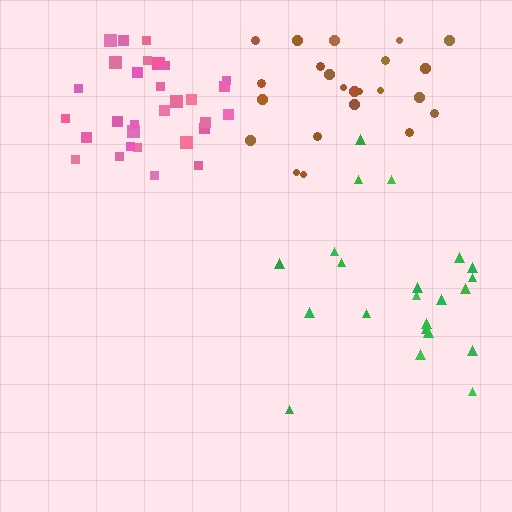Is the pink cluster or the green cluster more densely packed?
Pink.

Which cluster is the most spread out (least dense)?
Green.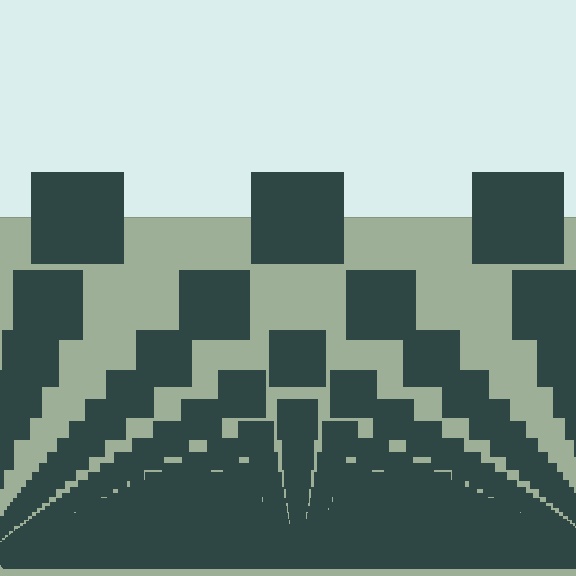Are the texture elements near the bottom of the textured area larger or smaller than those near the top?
Smaller. The gradient is inverted — elements near the bottom are smaller and denser.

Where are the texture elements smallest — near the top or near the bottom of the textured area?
Near the bottom.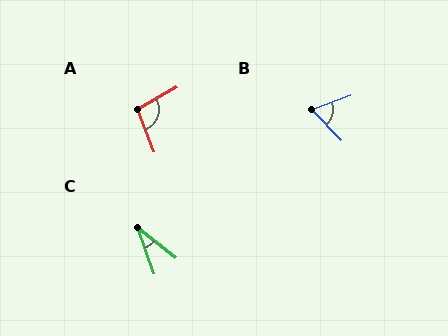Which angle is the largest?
A, at approximately 98 degrees.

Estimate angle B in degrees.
Approximately 67 degrees.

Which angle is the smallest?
C, at approximately 32 degrees.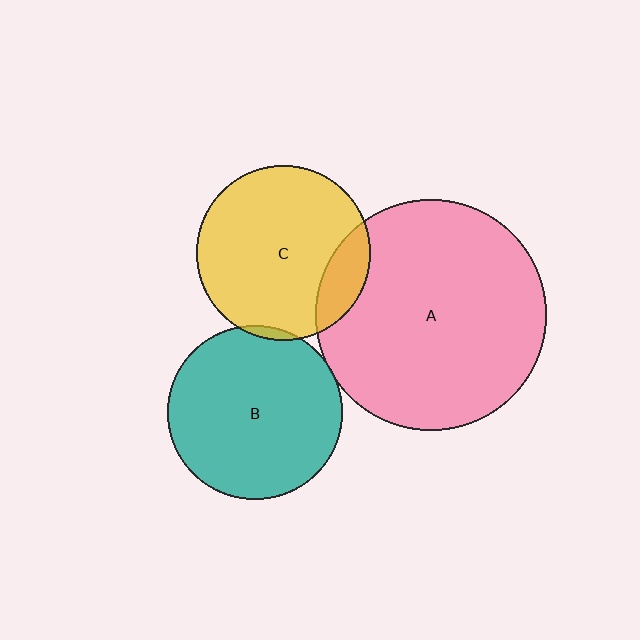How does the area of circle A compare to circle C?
Approximately 1.7 times.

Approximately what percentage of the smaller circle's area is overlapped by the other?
Approximately 5%.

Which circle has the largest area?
Circle A (pink).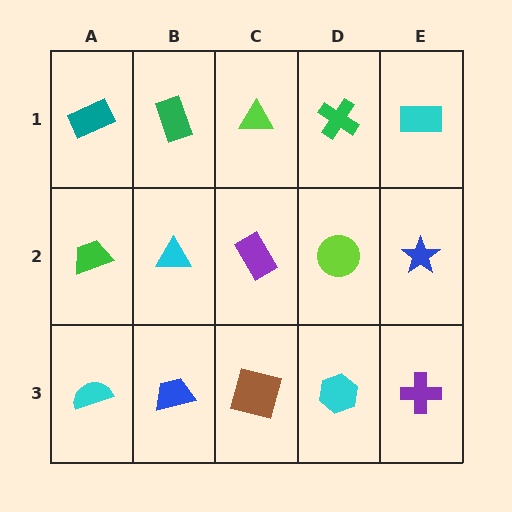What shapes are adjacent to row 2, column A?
A teal rectangle (row 1, column A), a cyan semicircle (row 3, column A), a cyan triangle (row 2, column B).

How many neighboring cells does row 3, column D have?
3.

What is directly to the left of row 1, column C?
A green rectangle.